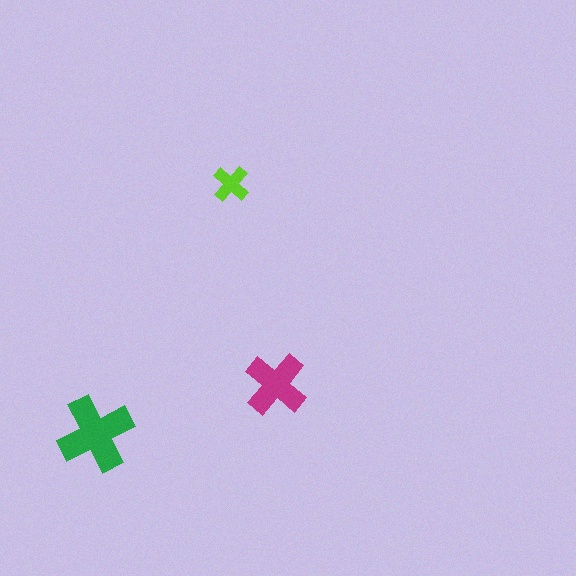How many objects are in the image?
There are 3 objects in the image.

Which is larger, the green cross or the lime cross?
The green one.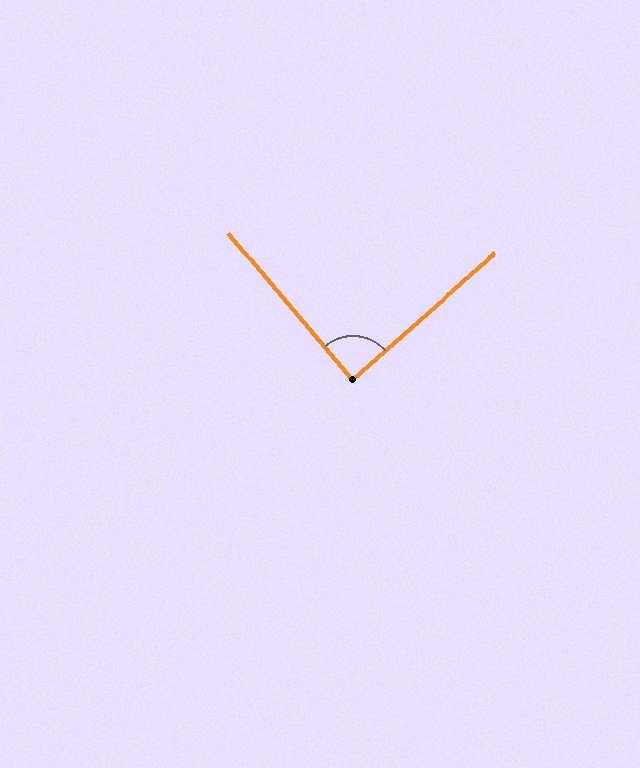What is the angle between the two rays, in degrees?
Approximately 89 degrees.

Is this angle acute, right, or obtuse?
It is approximately a right angle.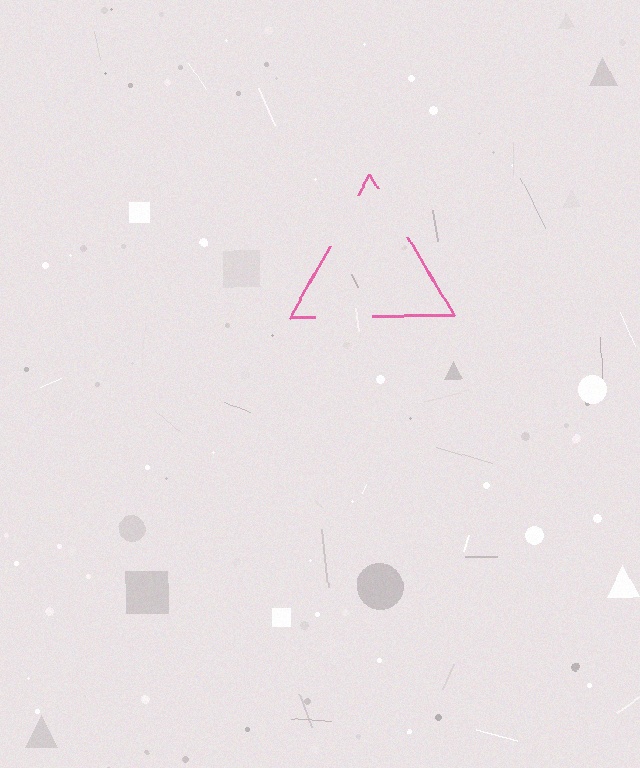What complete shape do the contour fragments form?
The contour fragments form a triangle.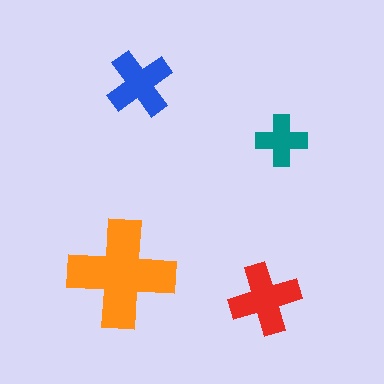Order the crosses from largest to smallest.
the orange one, the red one, the blue one, the teal one.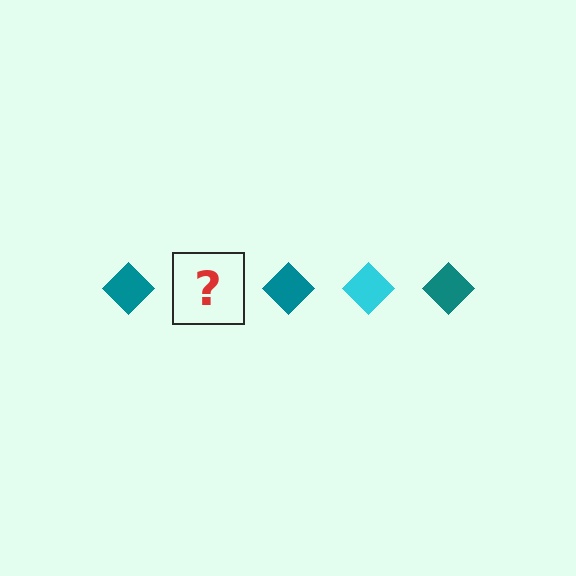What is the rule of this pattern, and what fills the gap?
The rule is that the pattern cycles through teal, cyan diamonds. The gap should be filled with a cyan diamond.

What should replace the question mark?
The question mark should be replaced with a cyan diamond.